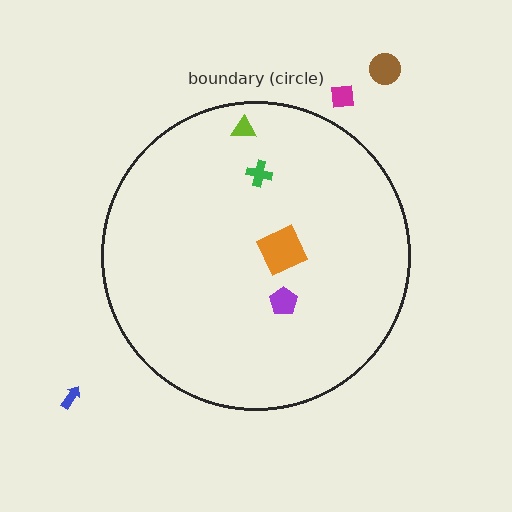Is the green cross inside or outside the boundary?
Inside.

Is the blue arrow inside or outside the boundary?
Outside.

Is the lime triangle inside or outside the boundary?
Inside.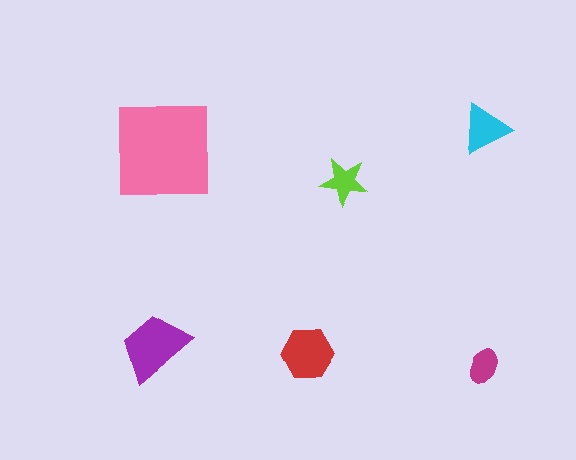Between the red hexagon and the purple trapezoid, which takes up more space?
The purple trapezoid.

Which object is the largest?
The pink square.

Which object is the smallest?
The magenta ellipse.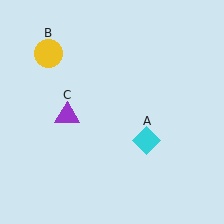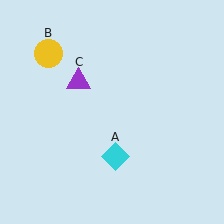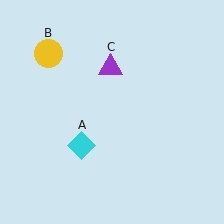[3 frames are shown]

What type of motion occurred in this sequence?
The cyan diamond (object A), purple triangle (object C) rotated clockwise around the center of the scene.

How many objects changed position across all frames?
2 objects changed position: cyan diamond (object A), purple triangle (object C).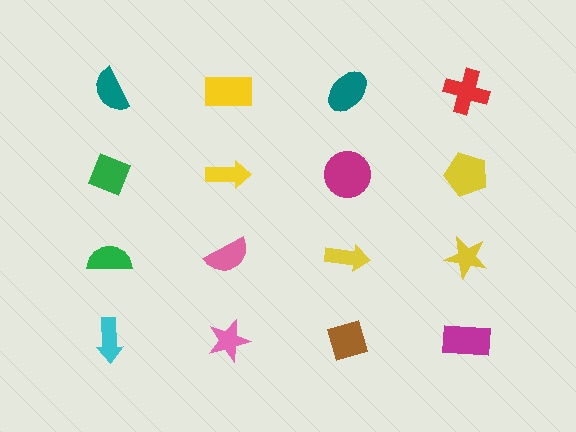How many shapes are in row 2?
4 shapes.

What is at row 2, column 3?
A magenta circle.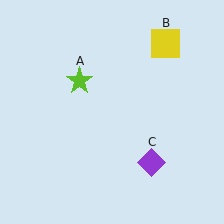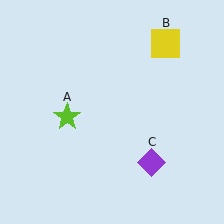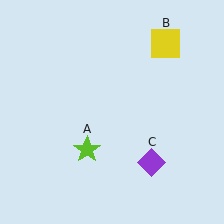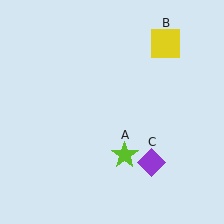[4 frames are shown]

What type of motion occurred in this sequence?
The lime star (object A) rotated counterclockwise around the center of the scene.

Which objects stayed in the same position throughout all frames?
Yellow square (object B) and purple diamond (object C) remained stationary.